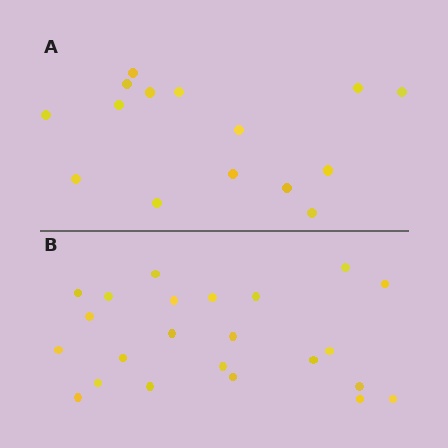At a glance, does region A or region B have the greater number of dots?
Region B (the bottom region) has more dots.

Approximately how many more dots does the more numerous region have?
Region B has roughly 8 or so more dots than region A.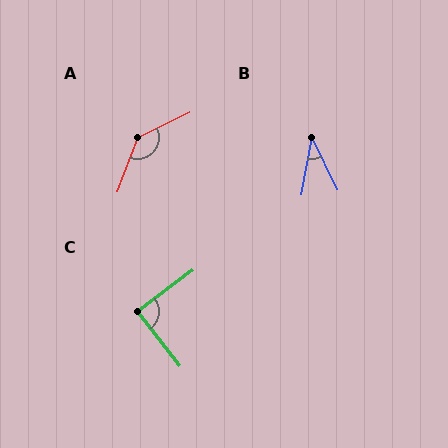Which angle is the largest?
A, at approximately 136 degrees.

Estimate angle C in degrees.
Approximately 90 degrees.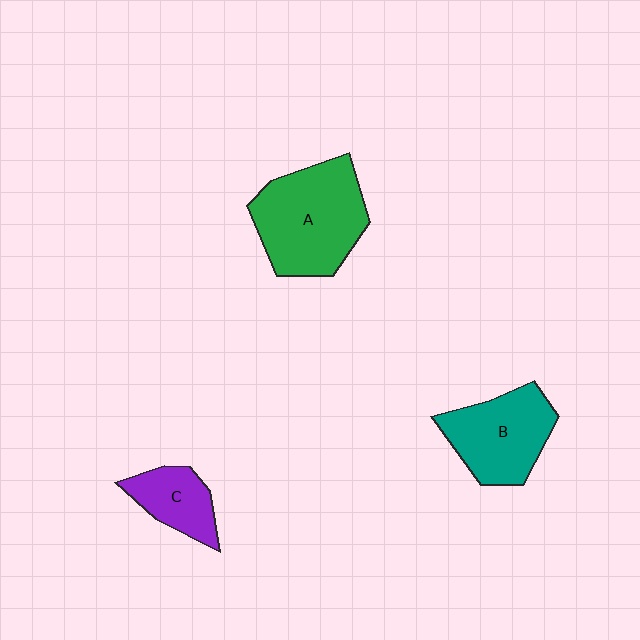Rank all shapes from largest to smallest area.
From largest to smallest: A (green), B (teal), C (purple).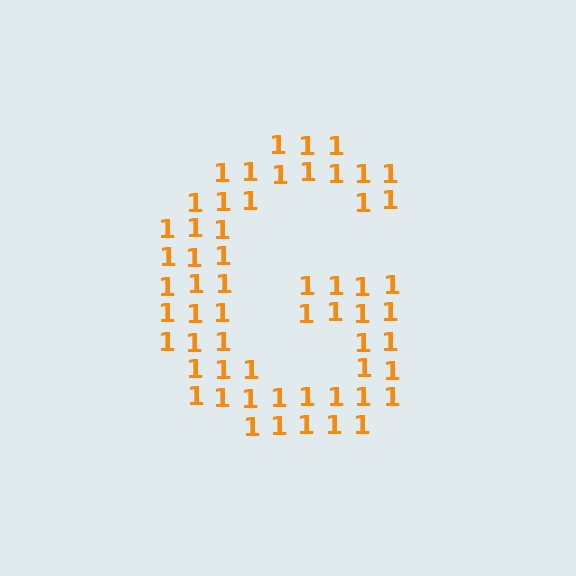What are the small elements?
The small elements are digit 1's.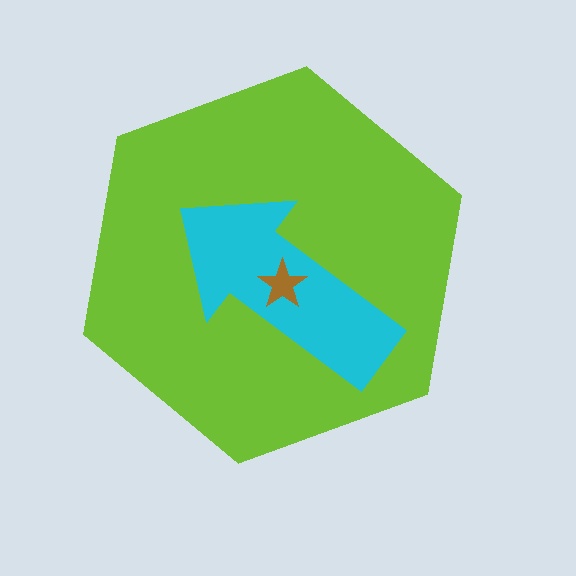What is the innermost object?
The brown star.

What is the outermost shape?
The lime hexagon.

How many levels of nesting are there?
3.